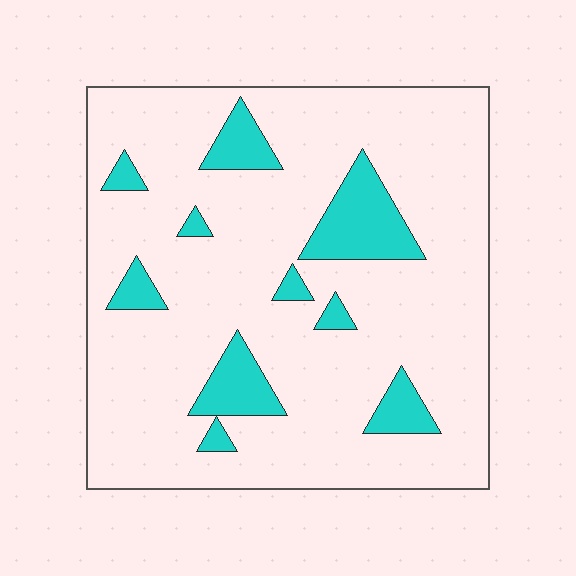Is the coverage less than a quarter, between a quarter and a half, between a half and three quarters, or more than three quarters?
Less than a quarter.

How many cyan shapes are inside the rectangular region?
10.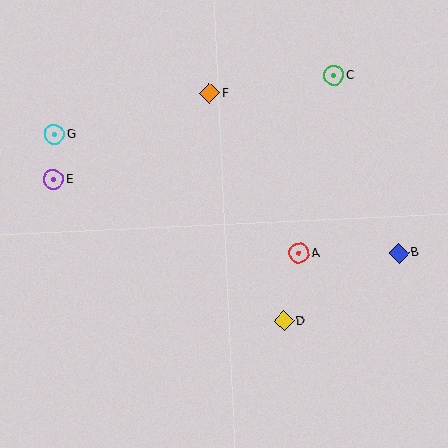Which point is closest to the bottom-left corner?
Point E is closest to the bottom-left corner.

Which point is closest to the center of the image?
Point A at (299, 253) is closest to the center.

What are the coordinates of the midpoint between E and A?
The midpoint between E and A is at (176, 217).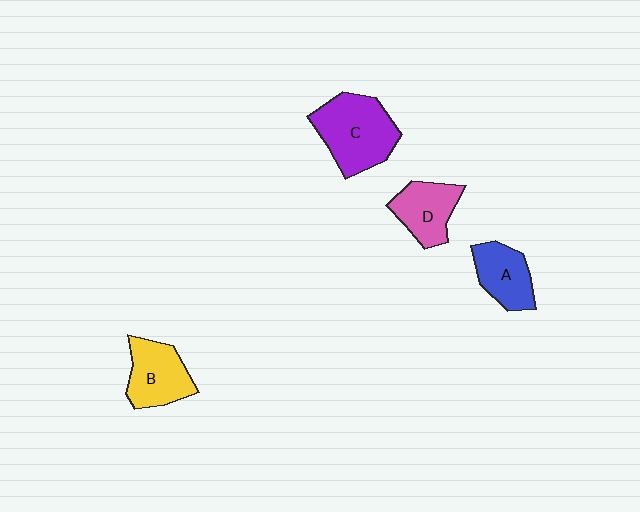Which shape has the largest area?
Shape C (purple).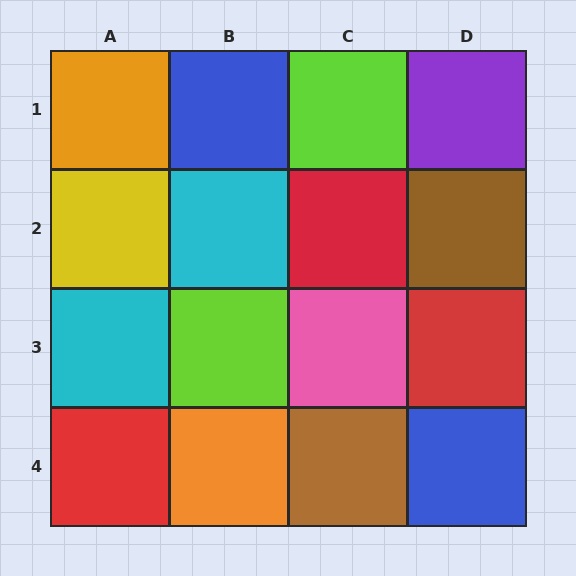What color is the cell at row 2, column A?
Yellow.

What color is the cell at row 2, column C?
Red.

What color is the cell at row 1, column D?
Purple.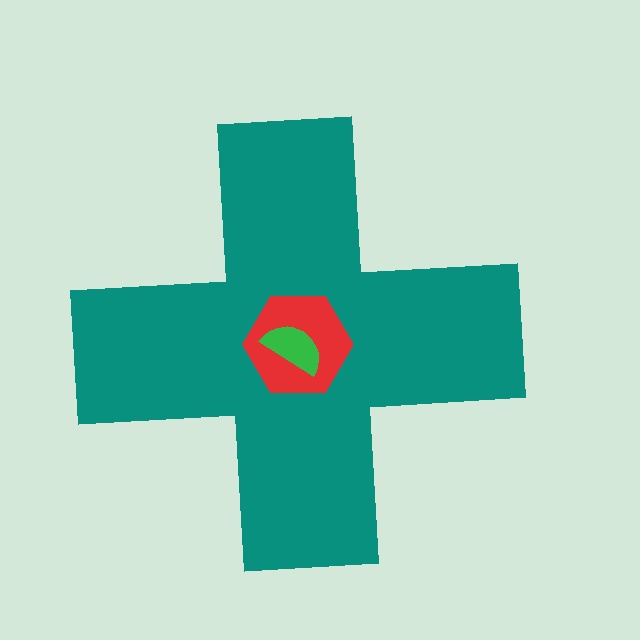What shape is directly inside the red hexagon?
The green semicircle.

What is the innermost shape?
The green semicircle.